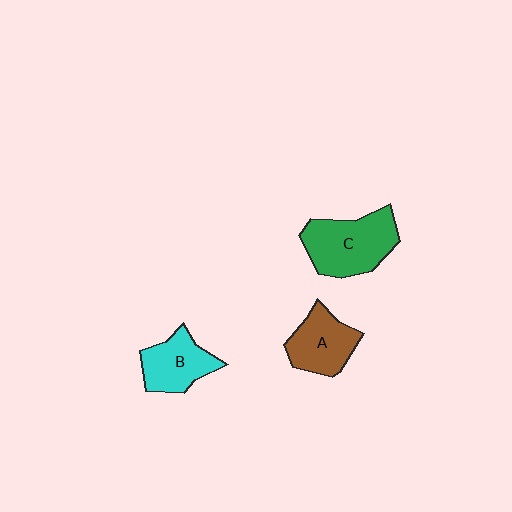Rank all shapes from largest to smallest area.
From largest to smallest: C (green), A (brown), B (cyan).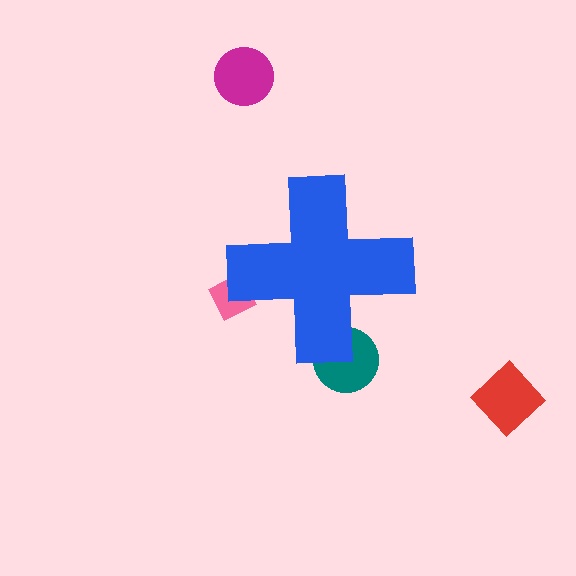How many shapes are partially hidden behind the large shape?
2 shapes are partially hidden.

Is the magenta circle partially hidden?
No, the magenta circle is fully visible.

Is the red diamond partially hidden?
No, the red diamond is fully visible.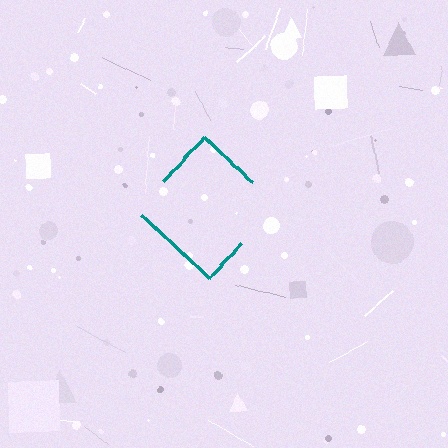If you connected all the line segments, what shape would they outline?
They would outline a diamond.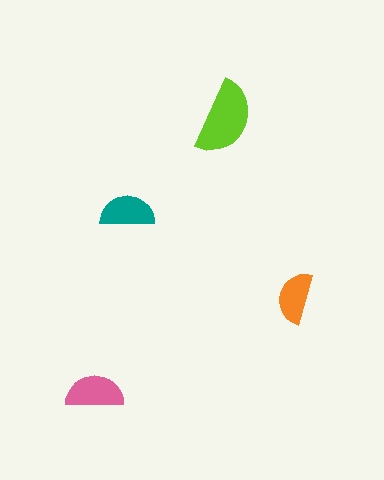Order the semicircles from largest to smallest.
the lime one, the pink one, the teal one, the orange one.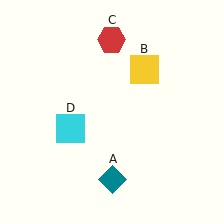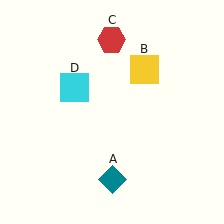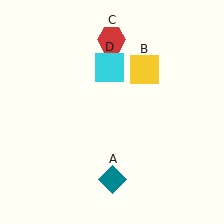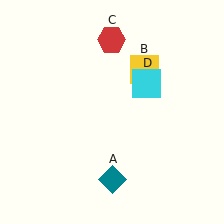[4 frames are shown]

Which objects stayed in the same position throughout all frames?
Teal diamond (object A) and yellow square (object B) and red hexagon (object C) remained stationary.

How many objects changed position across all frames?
1 object changed position: cyan square (object D).